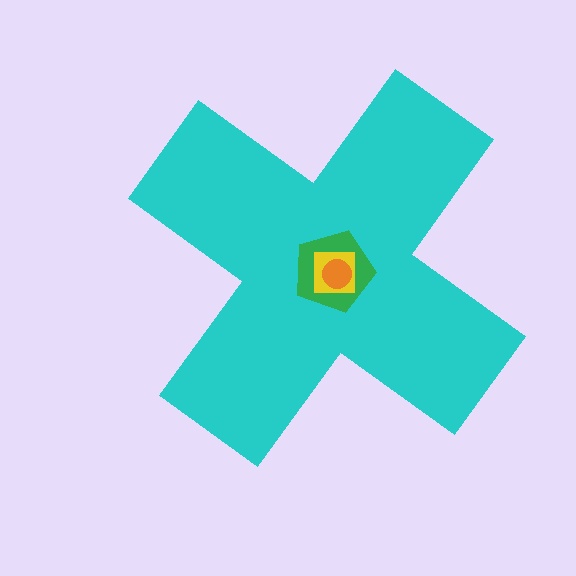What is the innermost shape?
The orange circle.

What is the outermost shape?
The cyan cross.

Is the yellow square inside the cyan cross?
Yes.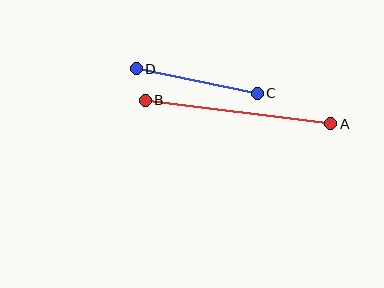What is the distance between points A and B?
The distance is approximately 187 pixels.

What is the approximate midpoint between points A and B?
The midpoint is at approximately (238, 112) pixels.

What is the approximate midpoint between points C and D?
The midpoint is at approximately (197, 81) pixels.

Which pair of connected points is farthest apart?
Points A and B are farthest apart.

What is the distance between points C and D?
The distance is approximately 123 pixels.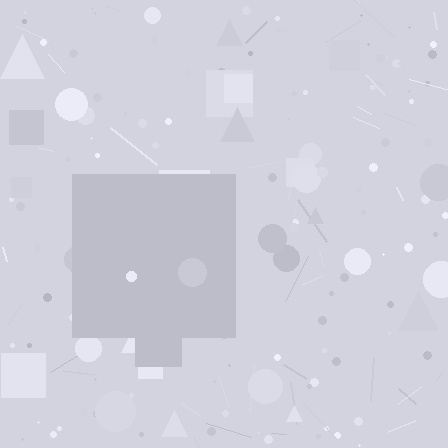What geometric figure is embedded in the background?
A square is embedded in the background.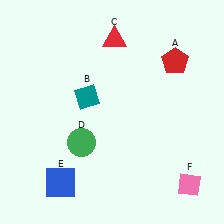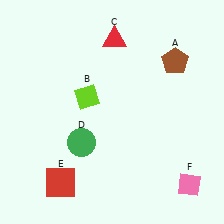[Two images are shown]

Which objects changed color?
A changed from red to brown. B changed from teal to lime. E changed from blue to red.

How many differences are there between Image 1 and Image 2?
There are 3 differences between the two images.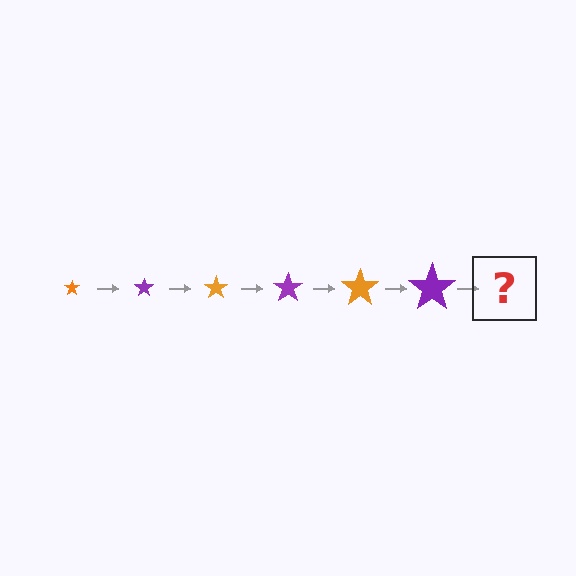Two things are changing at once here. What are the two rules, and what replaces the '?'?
The two rules are that the star grows larger each step and the color cycles through orange and purple. The '?' should be an orange star, larger than the previous one.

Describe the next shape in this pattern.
It should be an orange star, larger than the previous one.